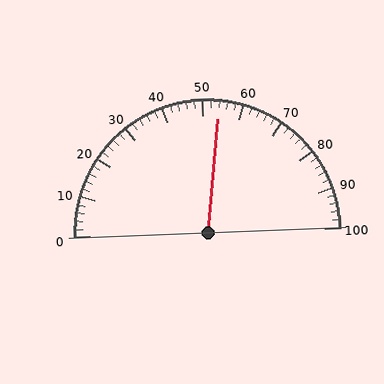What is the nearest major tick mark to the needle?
The nearest major tick mark is 50.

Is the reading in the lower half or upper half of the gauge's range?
The reading is in the upper half of the range (0 to 100).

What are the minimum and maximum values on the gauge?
The gauge ranges from 0 to 100.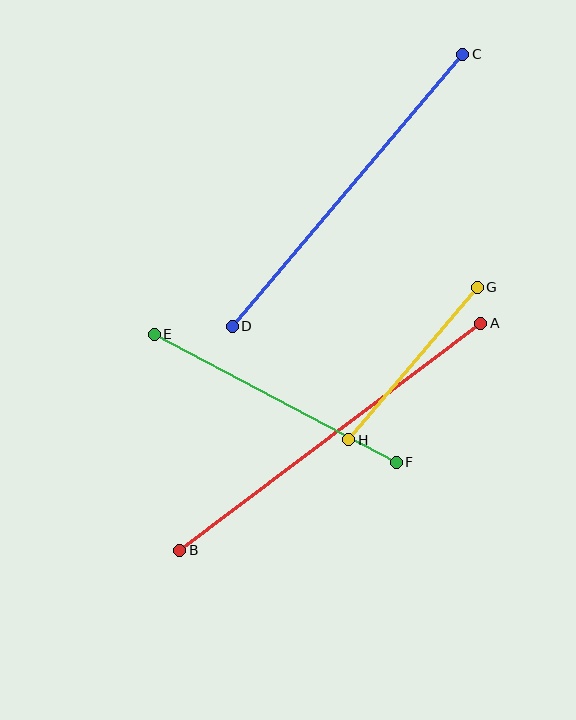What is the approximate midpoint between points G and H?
The midpoint is at approximately (413, 364) pixels.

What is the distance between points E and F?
The distance is approximately 274 pixels.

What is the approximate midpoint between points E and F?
The midpoint is at approximately (275, 398) pixels.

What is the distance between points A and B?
The distance is approximately 377 pixels.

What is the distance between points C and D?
The distance is approximately 356 pixels.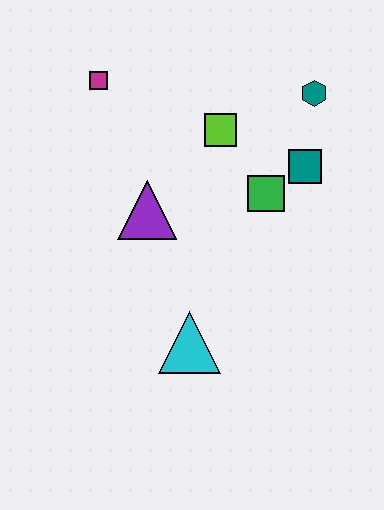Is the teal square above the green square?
Yes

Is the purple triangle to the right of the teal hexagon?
No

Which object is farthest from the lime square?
The cyan triangle is farthest from the lime square.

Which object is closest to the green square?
The teal square is closest to the green square.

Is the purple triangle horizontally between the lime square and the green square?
No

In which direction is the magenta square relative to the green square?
The magenta square is to the left of the green square.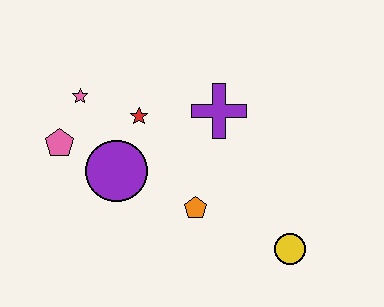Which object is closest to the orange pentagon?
The purple circle is closest to the orange pentagon.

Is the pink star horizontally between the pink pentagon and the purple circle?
Yes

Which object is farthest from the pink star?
The yellow circle is farthest from the pink star.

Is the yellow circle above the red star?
No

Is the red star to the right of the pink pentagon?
Yes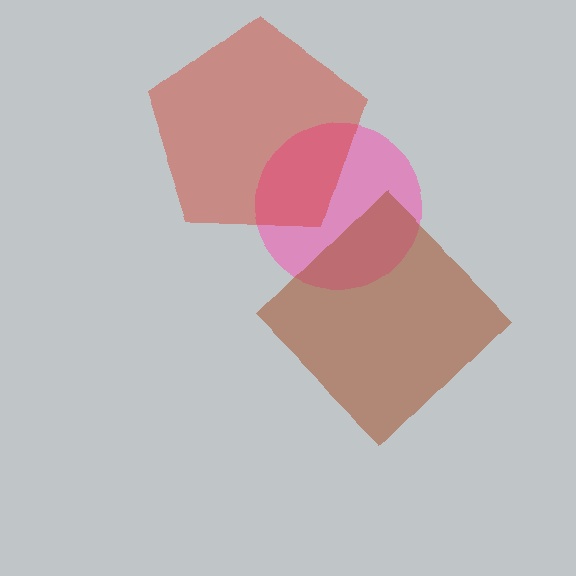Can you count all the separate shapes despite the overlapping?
Yes, there are 3 separate shapes.